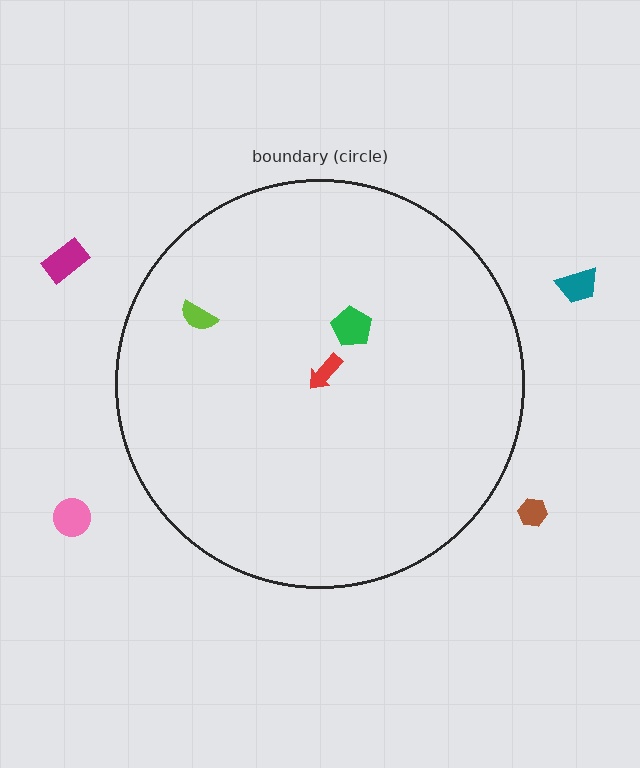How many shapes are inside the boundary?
3 inside, 4 outside.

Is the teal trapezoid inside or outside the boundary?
Outside.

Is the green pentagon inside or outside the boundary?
Inside.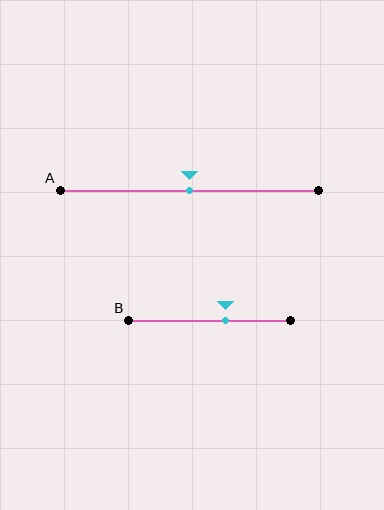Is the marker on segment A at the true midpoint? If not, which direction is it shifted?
Yes, the marker on segment A is at the true midpoint.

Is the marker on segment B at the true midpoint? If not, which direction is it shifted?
No, the marker on segment B is shifted to the right by about 10% of the segment length.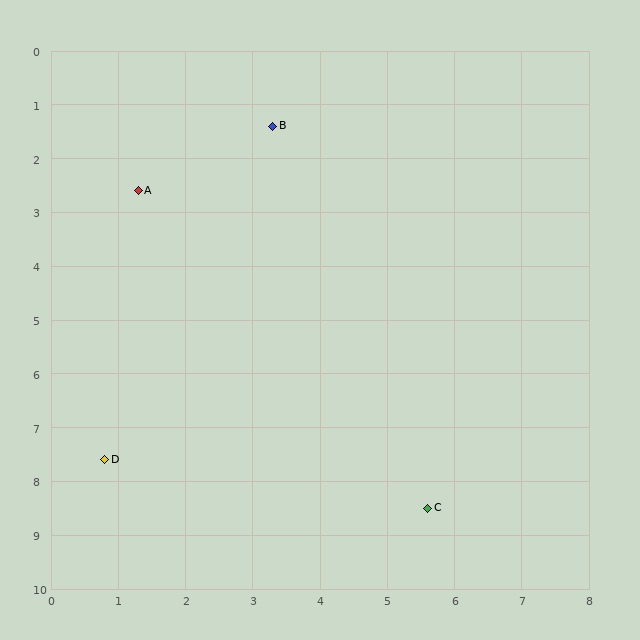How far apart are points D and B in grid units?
Points D and B are about 6.7 grid units apart.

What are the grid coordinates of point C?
Point C is at approximately (5.6, 8.5).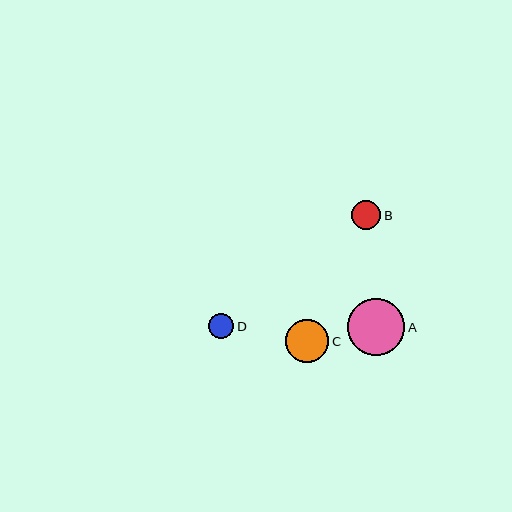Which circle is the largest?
Circle A is the largest with a size of approximately 57 pixels.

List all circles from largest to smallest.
From largest to smallest: A, C, B, D.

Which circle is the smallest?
Circle D is the smallest with a size of approximately 25 pixels.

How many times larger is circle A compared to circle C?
Circle A is approximately 1.3 times the size of circle C.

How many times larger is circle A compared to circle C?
Circle A is approximately 1.3 times the size of circle C.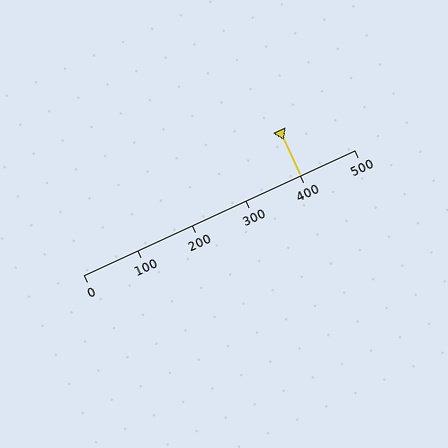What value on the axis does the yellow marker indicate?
The marker indicates approximately 400.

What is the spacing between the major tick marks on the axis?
The major ticks are spaced 100 apart.